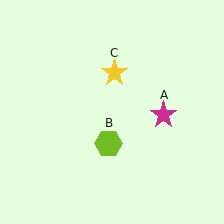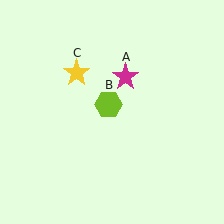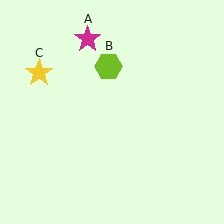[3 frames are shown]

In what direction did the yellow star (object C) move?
The yellow star (object C) moved left.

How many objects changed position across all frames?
3 objects changed position: magenta star (object A), lime hexagon (object B), yellow star (object C).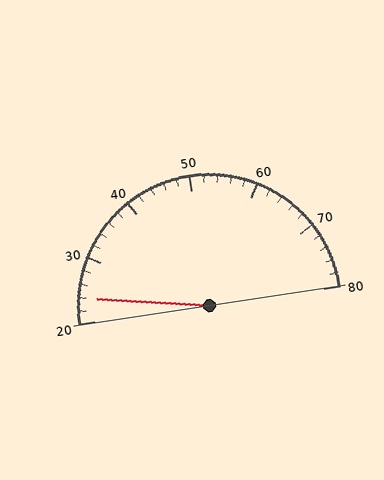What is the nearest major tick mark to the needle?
The nearest major tick mark is 20.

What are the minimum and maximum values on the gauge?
The gauge ranges from 20 to 80.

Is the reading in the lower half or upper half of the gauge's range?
The reading is in the lower half of the range (20 to 80).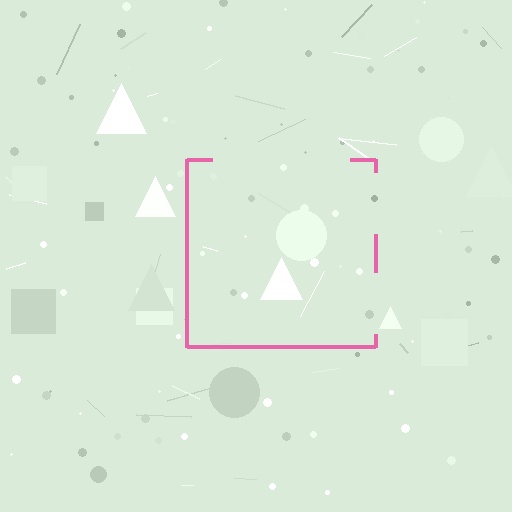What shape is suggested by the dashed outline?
The dashed outline suggests a square.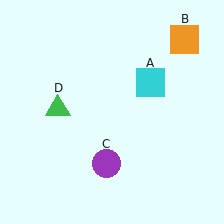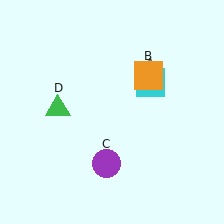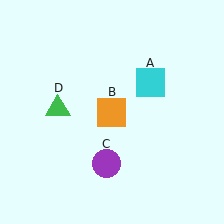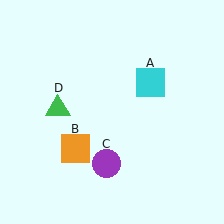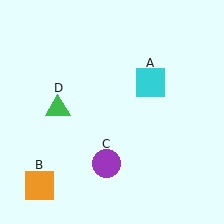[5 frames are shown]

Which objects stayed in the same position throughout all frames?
Cyan square (object A) and purple circle (object C) and green triangle (object D) remained stationary.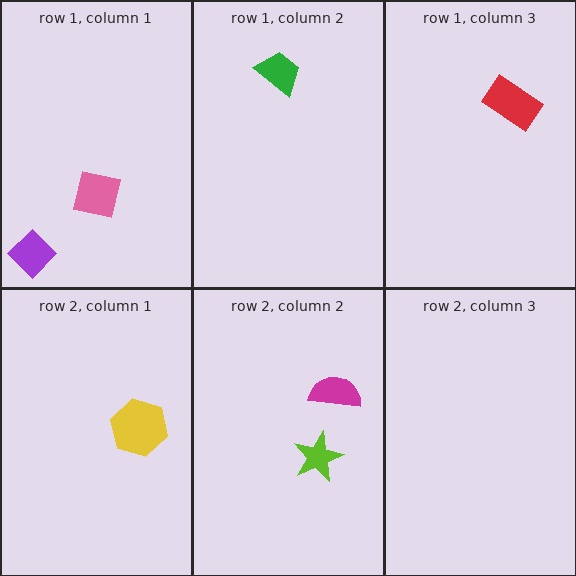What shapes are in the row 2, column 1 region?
The yellow hexagon.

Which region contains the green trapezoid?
The row 1, column 2 region.